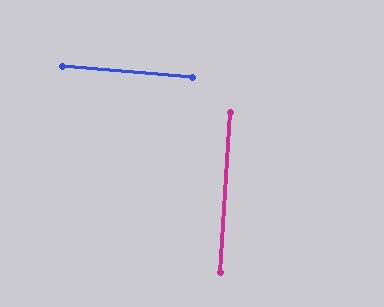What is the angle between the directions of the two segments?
Approximately 89 degrees.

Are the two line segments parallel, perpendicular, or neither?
Perpendicular — they meet at approximately 89°.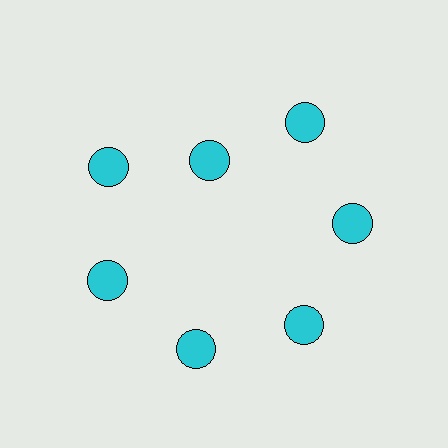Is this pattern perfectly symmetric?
No. The 7 cyan circles are arranged in a ring, but one element near the 12 o'clock position is pulled inward toward the center, breaking the 7-fold rotational symmetry.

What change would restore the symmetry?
The symmetry would be restored by moving it outward, back onto the ring so that all 7 circles sit at equal angles and equal distance from the center.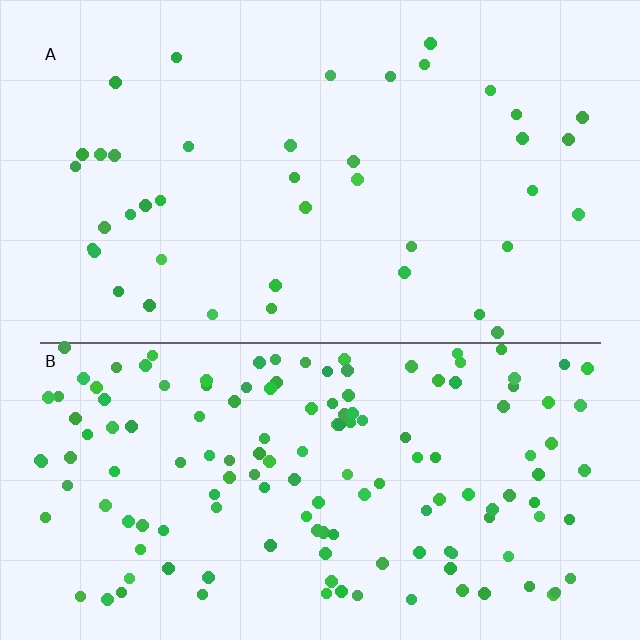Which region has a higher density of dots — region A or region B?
B (the bottom).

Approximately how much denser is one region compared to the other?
Approximately 3.6× — region B over region A.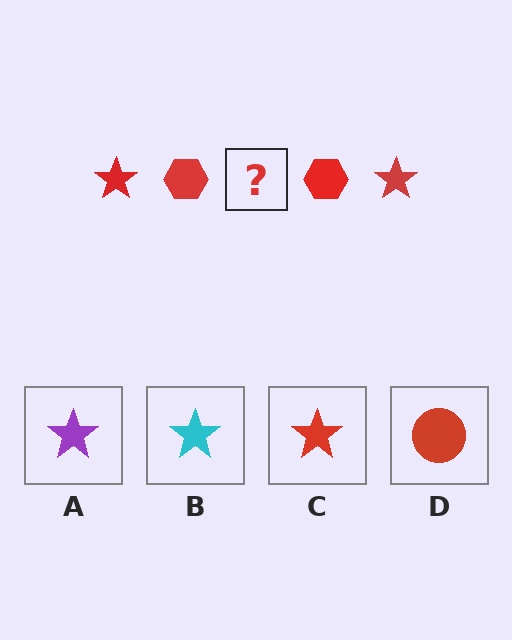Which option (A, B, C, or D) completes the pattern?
C.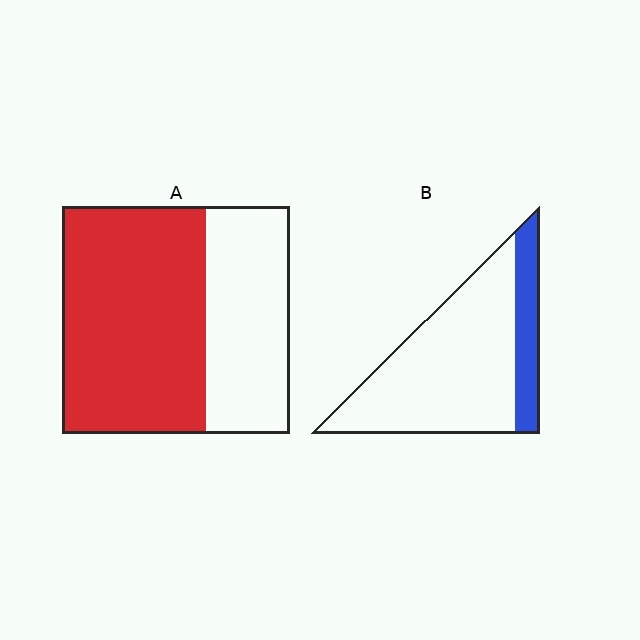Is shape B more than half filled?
No.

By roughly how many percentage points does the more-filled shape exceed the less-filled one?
By roughly 45 percentage points (A over B).